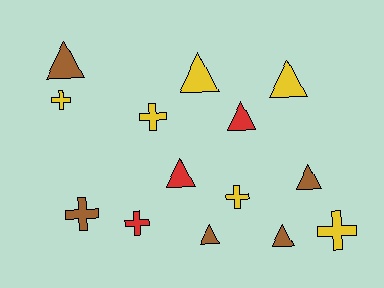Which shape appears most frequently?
Triangle, with 8 objects.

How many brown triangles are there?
There are 4 brown triangles.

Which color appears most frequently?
Yellow, with 6 objects.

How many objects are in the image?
There are 14 objects.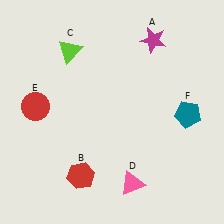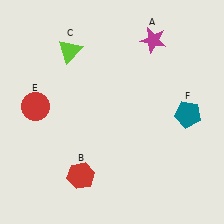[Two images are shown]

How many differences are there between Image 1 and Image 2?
There is 1 difference between the two images.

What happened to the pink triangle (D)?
The pink triangle (D) was removed in Image 2. It was in the bottom-right area of Image 1.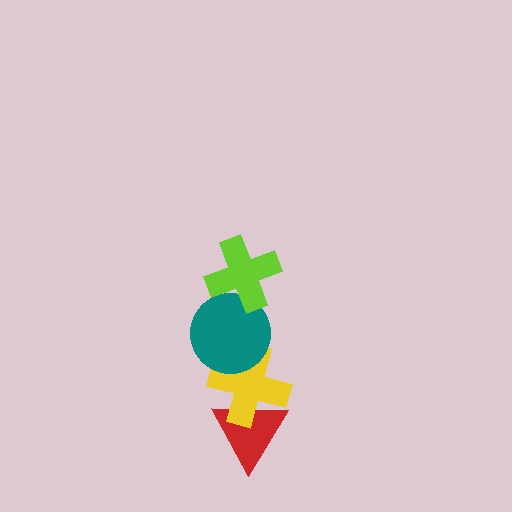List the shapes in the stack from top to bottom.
From top to bottom: the lime cross, the teal circle, the yellow cross, the red triangle.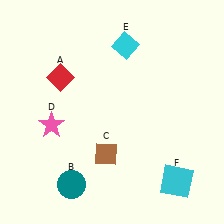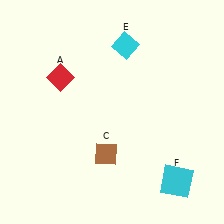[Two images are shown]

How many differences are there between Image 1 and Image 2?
There are 2 differences between the two images.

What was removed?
The pink star (D), the teal circle (B) were removed in Image 2.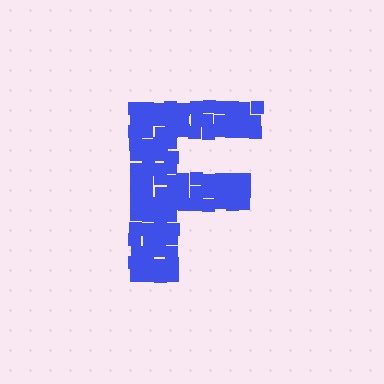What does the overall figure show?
The overall figure shows the letter F.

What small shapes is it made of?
It is made of small squares.